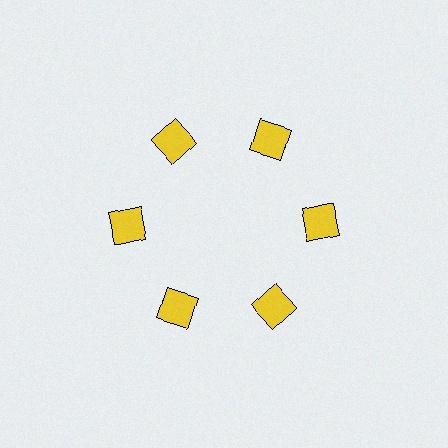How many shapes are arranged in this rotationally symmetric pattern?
There are 6 shapes, arranged in 6 groups of 1.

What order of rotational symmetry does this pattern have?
This pattern has 6-fold rotational symmetry.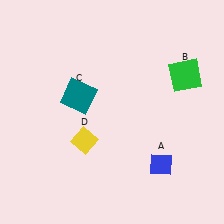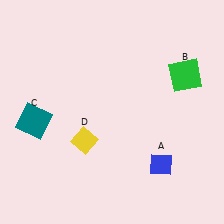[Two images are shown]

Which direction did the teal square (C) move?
The teal square (C) moved left.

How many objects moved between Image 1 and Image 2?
1 object moved between the two images.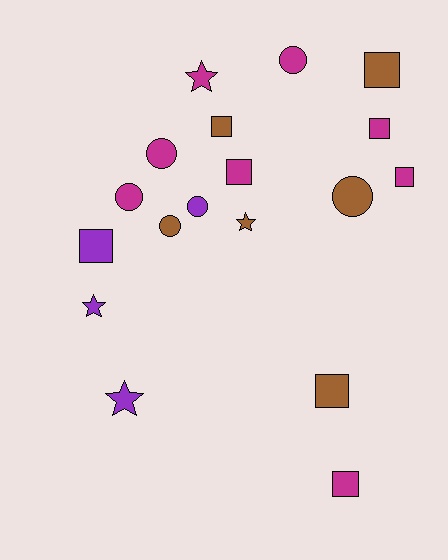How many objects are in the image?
There are 18 objects.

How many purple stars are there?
There are 2 purple stars.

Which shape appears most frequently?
Square, with 8 objects.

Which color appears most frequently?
Magenta, with 8 objects.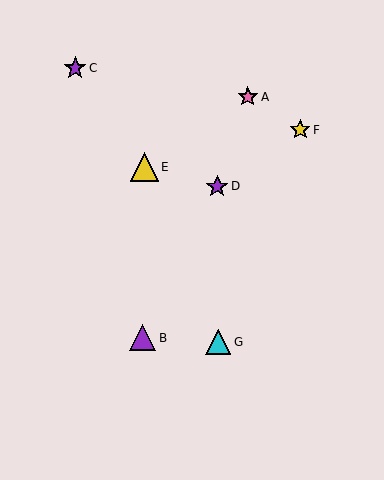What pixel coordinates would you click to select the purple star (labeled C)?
Click at (75, 68) to select the purple star C.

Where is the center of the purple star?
The center of the purple star is at (217, 187).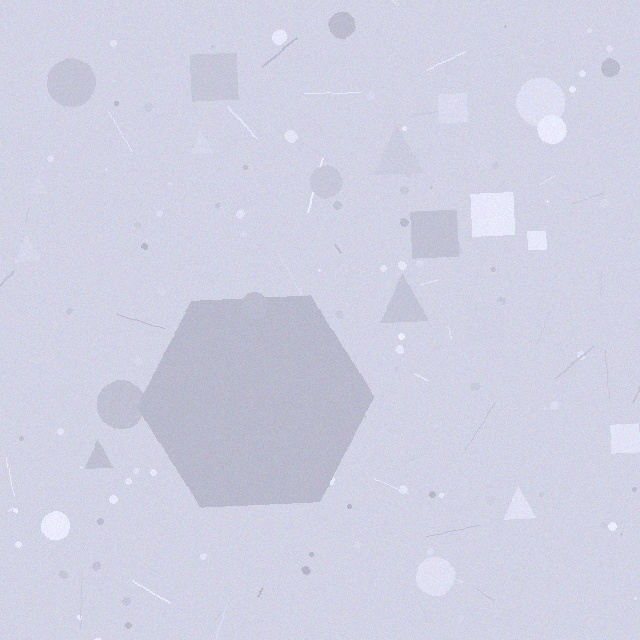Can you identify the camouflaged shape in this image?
The camouflaged shape is a hexagon.